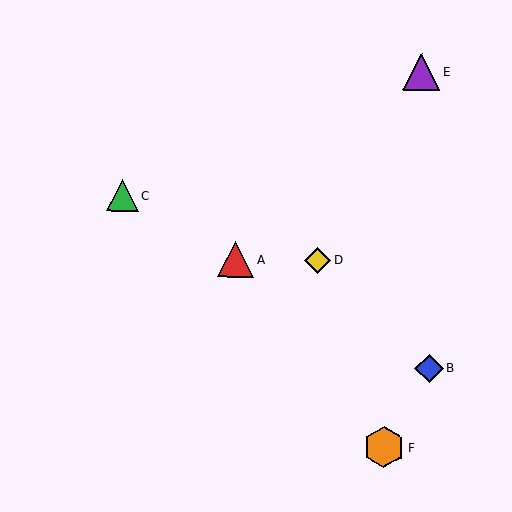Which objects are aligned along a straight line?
Objects A, B, C are aligned along a straight line.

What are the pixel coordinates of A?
Object A is at (236, 259).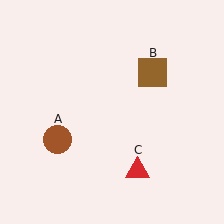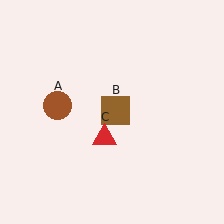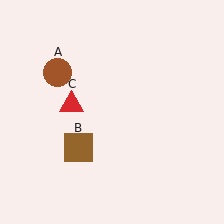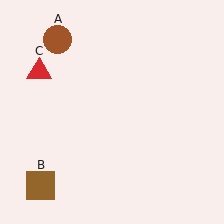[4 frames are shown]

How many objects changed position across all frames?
3 objects changed position: brown circle (object A), brown square (object B), red triangle (object C).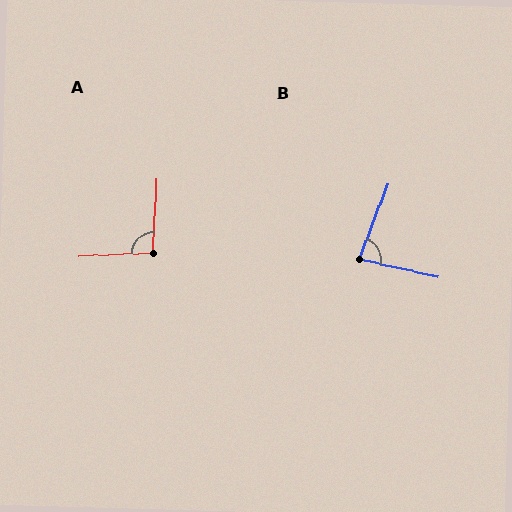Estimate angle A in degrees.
Approximately 95 degrees.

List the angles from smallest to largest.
B (82°), A (95°).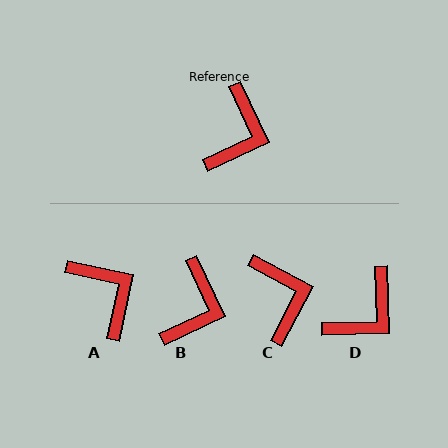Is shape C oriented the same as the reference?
No, it is off by about 37 degrees.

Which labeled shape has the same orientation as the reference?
B.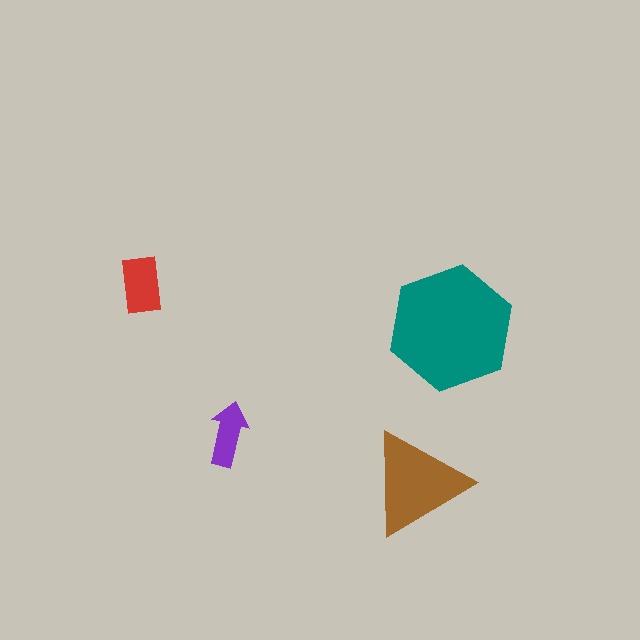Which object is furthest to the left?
The red rectangle is leftmost.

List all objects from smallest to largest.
The purple arrow, the red rectangle, the brown triangle, the teal hexagon.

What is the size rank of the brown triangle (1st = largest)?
2nd.